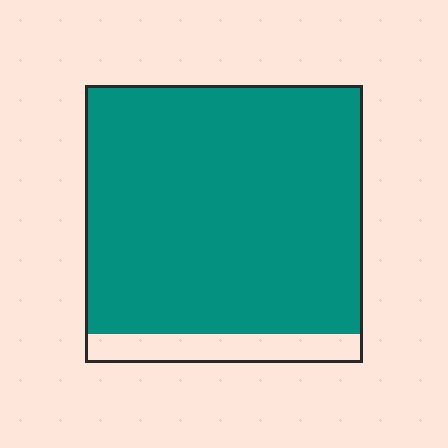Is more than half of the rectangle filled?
Yes.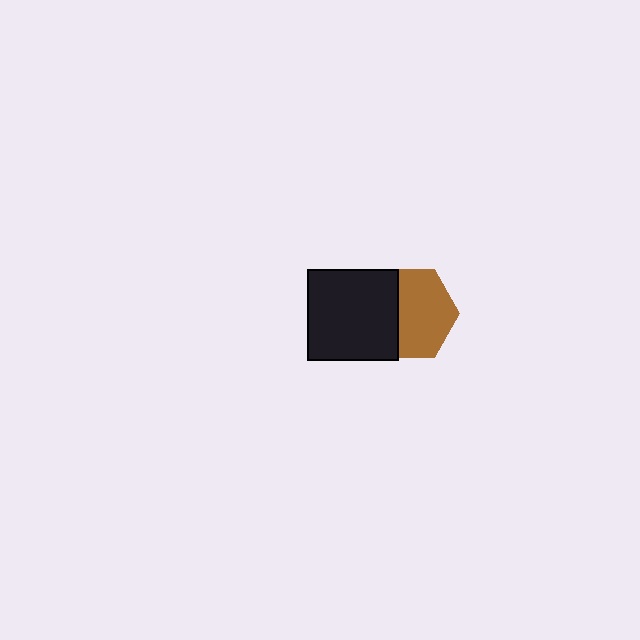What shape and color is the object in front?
The object in front is a black square.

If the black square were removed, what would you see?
You would see the complete brown hexagon.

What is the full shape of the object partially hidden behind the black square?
The partially hidden object is a brown hexagon.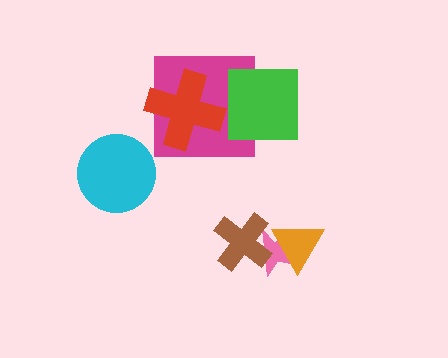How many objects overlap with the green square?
1 object overlaps with the green square.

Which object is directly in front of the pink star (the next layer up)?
The brown cross is directly in front of the pink star.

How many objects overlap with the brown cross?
1 object overlaps with the brown cross.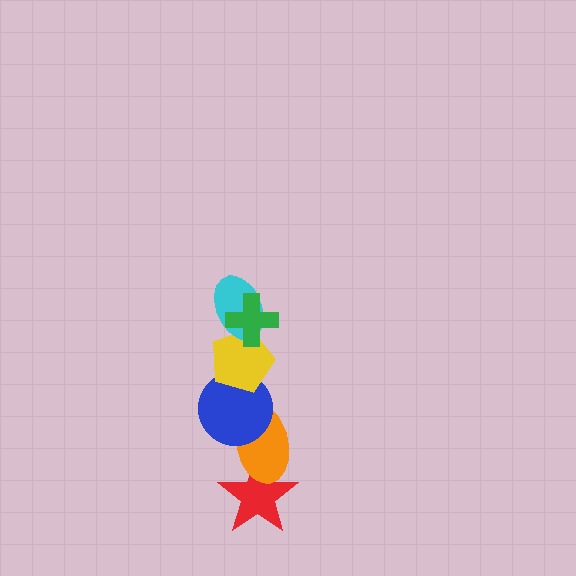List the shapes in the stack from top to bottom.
From top to bottom: the green cross, the cyan ellipse, the yellow pentagon, the blue circle, the orange ellipse, the red star.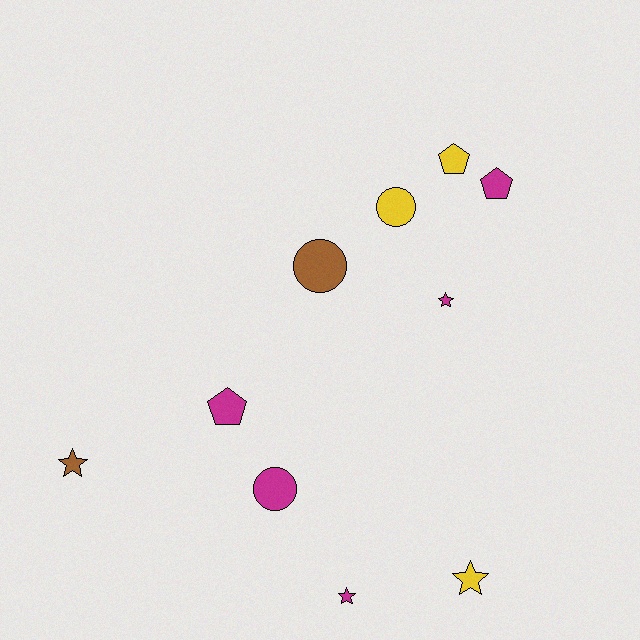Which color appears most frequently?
Magenta, with 5 objects.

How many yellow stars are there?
There is 1 yellow star.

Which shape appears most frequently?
Star, with 4 objects.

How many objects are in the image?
There are 10 objects.